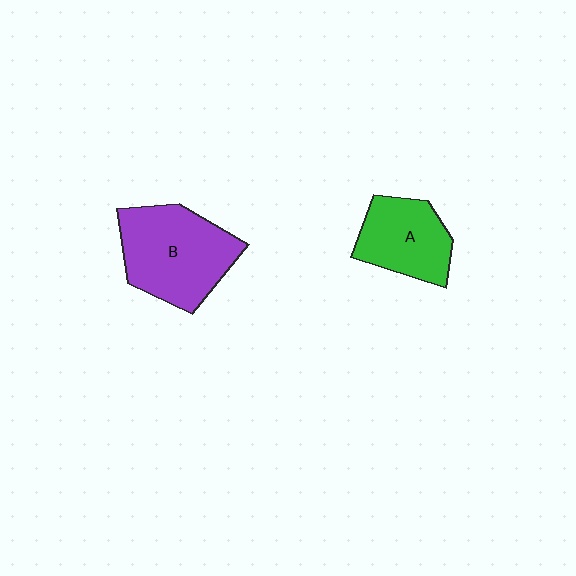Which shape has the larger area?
Shape B (purple).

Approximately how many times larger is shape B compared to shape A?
Approximately 1.4 times.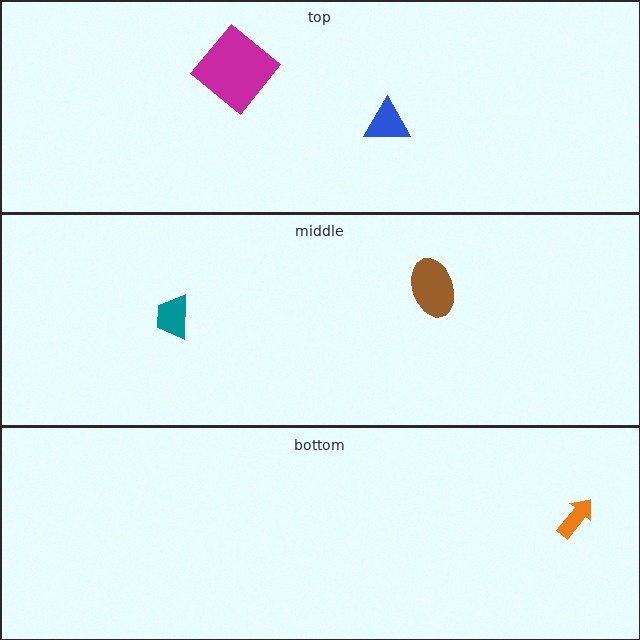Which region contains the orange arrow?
The bottom region.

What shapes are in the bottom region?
The orange arrow.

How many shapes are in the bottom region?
1.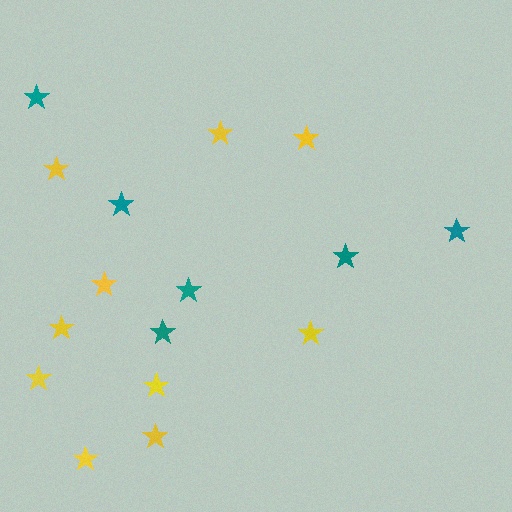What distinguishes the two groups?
There are 2 groups: one group of teal stars (6) and one group of yellow stars (10).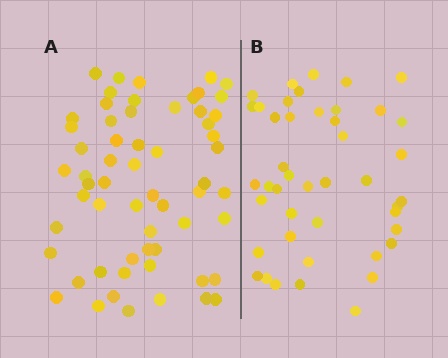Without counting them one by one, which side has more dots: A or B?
Region A (the left region) has more dots.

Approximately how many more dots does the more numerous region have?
Region A has approximately 15 more dots than region B.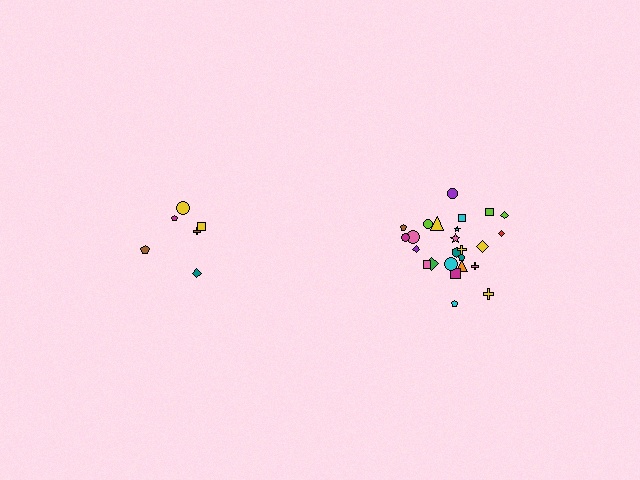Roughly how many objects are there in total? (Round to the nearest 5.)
Roughly 30 objects in total.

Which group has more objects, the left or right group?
The right group.